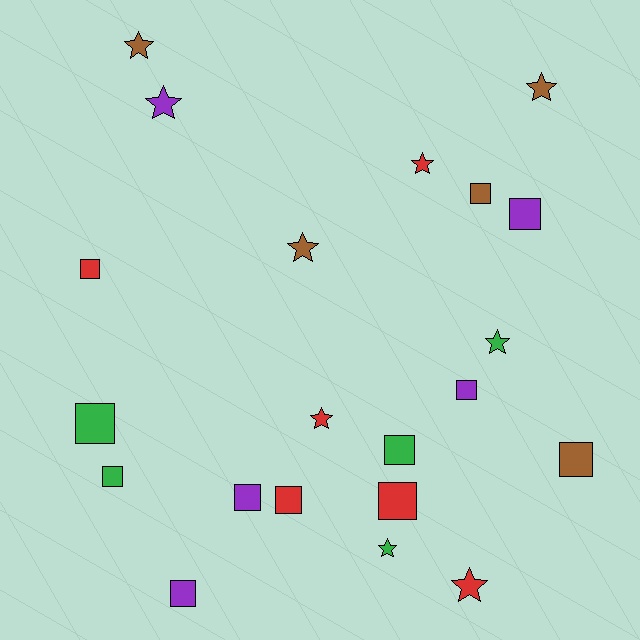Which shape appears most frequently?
Square, with 12 objects.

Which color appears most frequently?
Red, with 6 objects.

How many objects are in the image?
There are 21 objects.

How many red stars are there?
There are 3 red stars.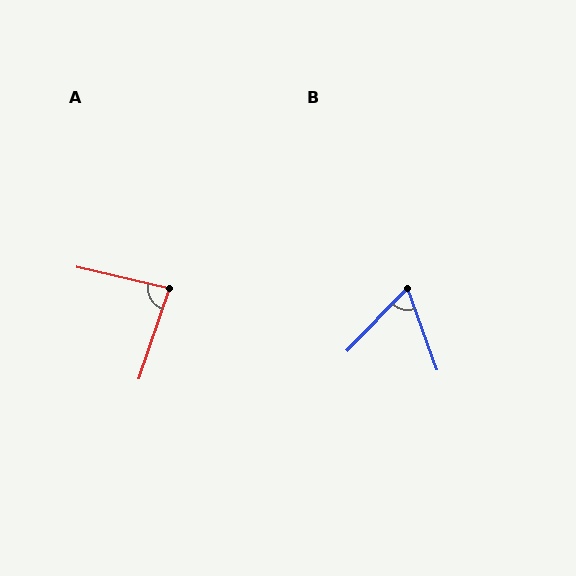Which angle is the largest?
A, at approximately 85 degrees.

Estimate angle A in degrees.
Approximately 85 degrees.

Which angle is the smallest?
B, at approximately 65 degrees.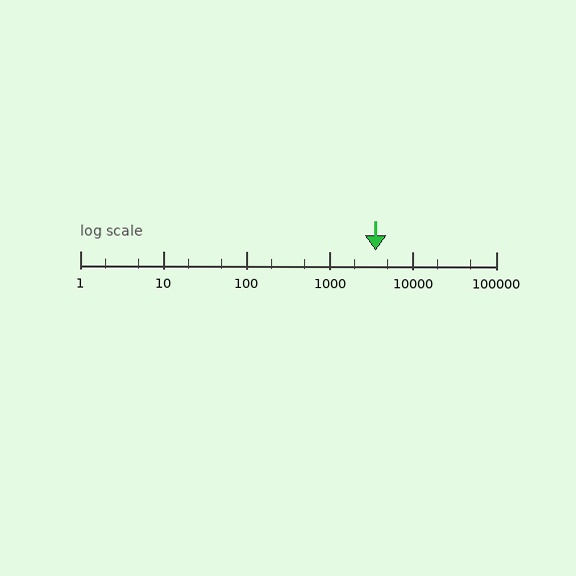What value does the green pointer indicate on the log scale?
The pointer indicates approximately 3600.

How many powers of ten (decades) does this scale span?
The scale spans 5 decades, from 1 to 100000.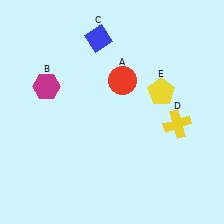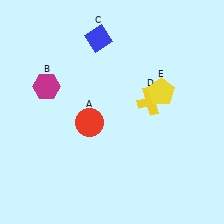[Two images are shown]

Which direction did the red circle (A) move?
The red circle (A) moved down.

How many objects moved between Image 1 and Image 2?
2 objects moved between the two images.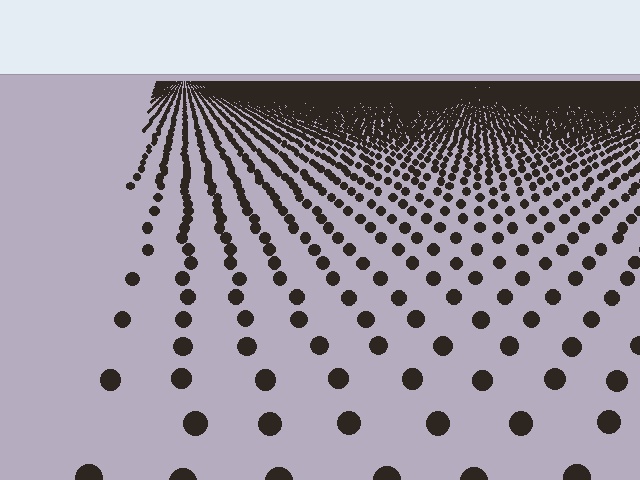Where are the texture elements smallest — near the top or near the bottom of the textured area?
Near the top.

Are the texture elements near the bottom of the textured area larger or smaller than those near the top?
Larger. Near the bottom, elements are closer to the viewer and appear at a bigger on-screen size.